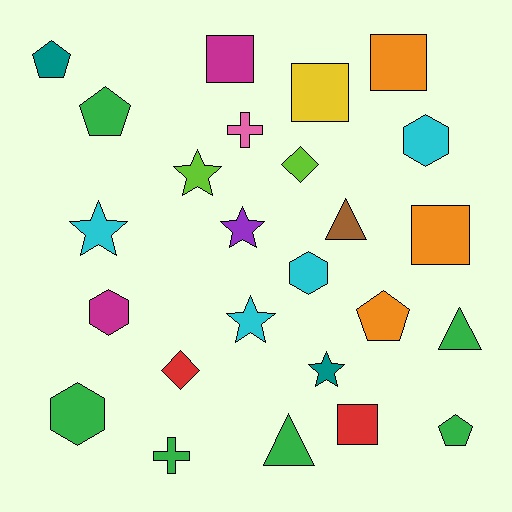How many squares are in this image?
There are 5 squares.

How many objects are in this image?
There are 25 objects.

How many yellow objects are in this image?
There is 1 yellow object.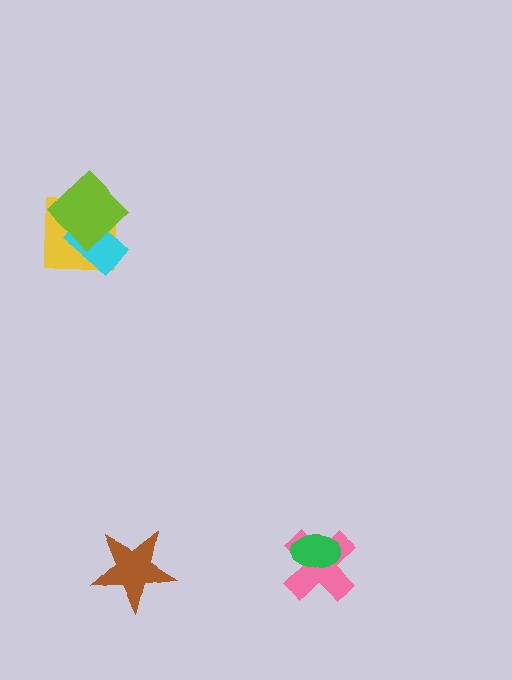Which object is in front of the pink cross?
The green ellipse is in front of the pink cross.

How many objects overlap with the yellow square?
2 objects overlap with the yellow square.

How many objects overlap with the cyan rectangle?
2 objects overlap with the cyan rectangle.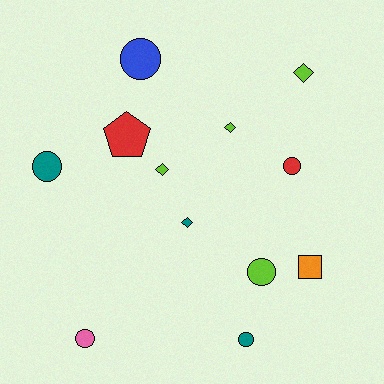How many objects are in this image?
There are 12 objects.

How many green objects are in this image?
There are no green objects.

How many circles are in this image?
There are 6 circles.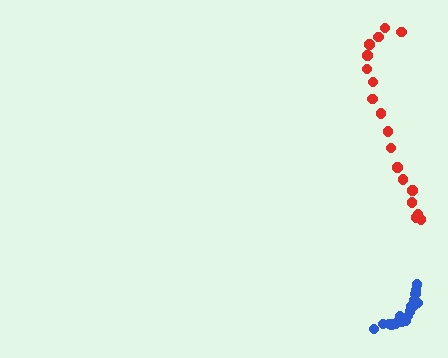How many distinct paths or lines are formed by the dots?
There are 2 distinct paths.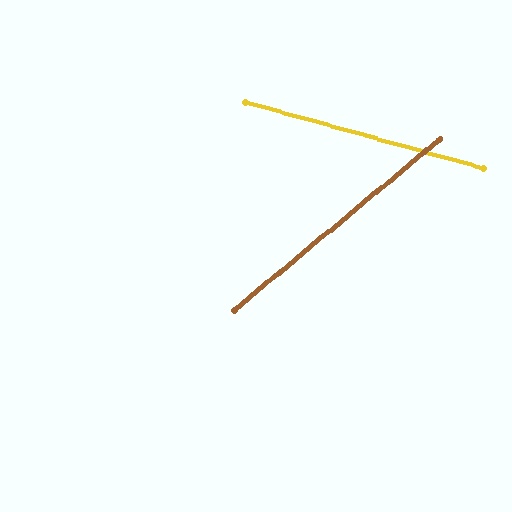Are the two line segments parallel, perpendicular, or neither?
Neither parallel nor perpendicular — they differ by about 55°.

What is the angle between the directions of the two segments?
Approximately 55 degrees.